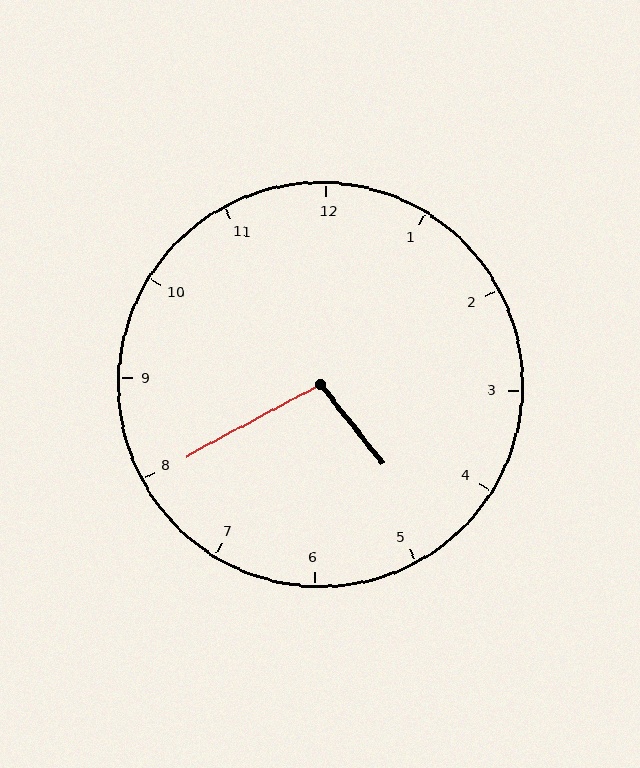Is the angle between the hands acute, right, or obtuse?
It is obtuse.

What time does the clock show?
4:40.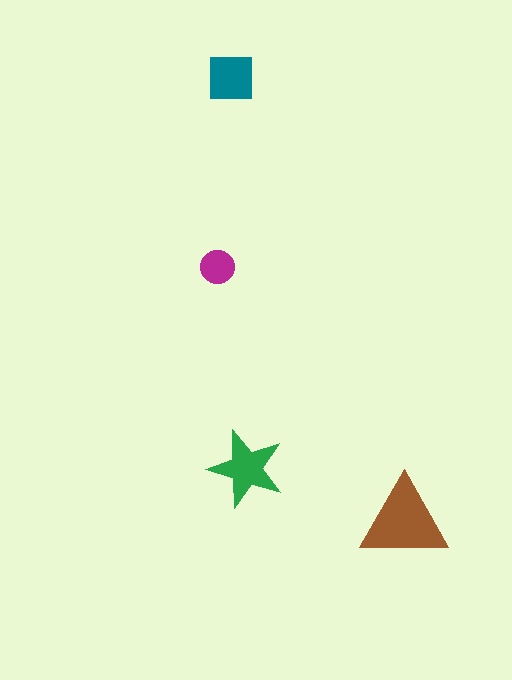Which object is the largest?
The brown triangle.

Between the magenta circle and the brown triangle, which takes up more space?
The brown triangle.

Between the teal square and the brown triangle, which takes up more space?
The brown triangle.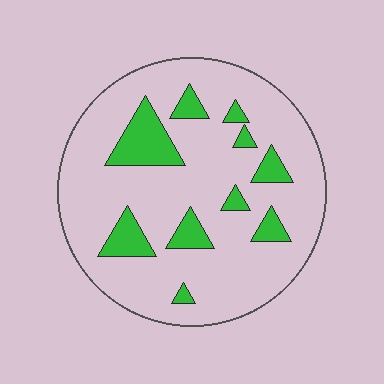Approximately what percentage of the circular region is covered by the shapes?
Approximately 15%.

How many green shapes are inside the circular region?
10.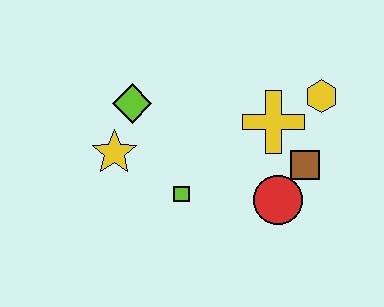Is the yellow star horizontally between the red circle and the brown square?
No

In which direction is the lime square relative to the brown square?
The lime square is to the left of the brown square.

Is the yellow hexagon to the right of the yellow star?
Yes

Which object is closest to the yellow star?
The lime diamond is closest to the yellow star.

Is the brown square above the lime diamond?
No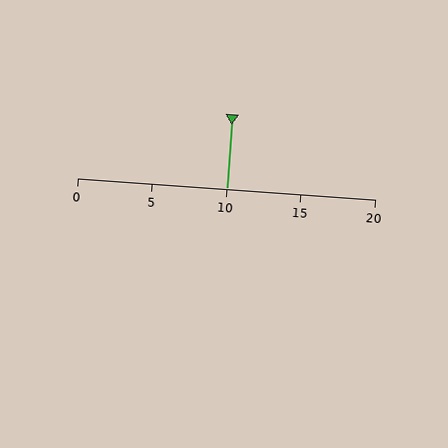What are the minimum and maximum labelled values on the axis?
The axis runs from 0 to 20.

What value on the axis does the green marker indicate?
The marker indicates approximately 10.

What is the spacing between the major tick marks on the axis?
The major ticks are spaced 5 apart.